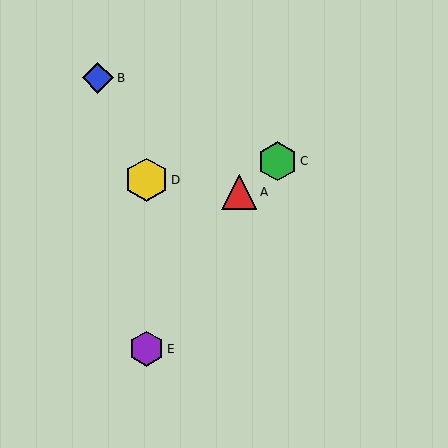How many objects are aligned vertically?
2 objects (D, E) are aligned vertically.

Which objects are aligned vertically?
Objects D, E are aligned vertically.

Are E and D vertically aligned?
Yes, both are at x≈146.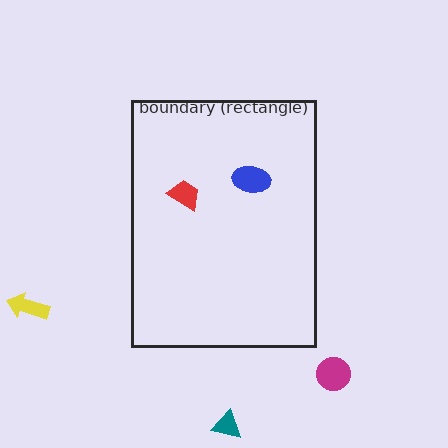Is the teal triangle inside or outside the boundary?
Outside.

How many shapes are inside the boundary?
2 inside, 3 outside.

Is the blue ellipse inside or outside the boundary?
Inside.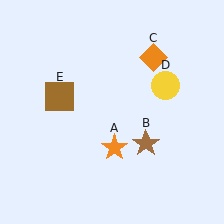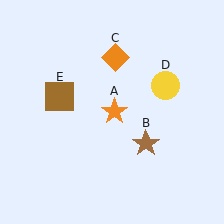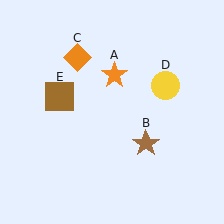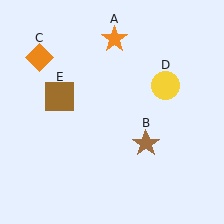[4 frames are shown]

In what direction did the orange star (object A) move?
The orange star (object A) moved up.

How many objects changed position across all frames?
2 objects changed position: orange star (object A), orange diamond (object C).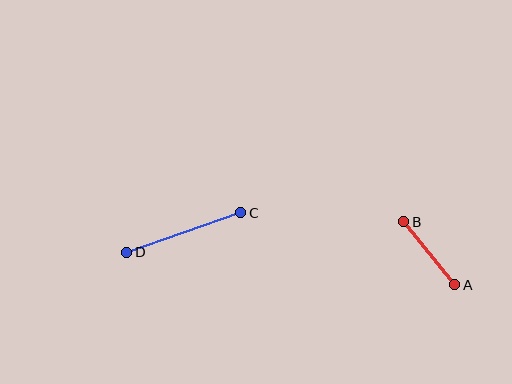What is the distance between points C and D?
The distance is approximately 121 pixels.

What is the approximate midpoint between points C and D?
The midpoint is at approximately (184, 232) pixels.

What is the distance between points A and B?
The distance is approximately 81 pixels.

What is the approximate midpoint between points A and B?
The midpoint is at approximately (429, 253) pixels.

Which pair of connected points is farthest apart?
Points C and D are farthest apart.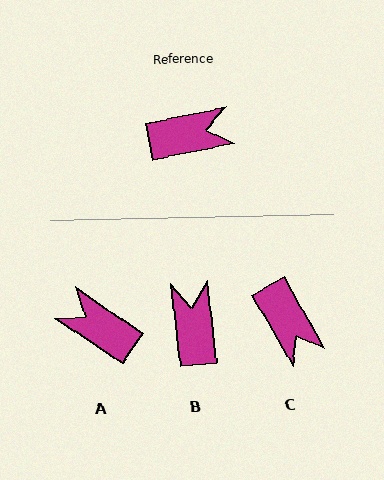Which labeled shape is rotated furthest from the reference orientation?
A, about 134 degrees away.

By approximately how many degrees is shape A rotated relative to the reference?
Approximately 134 degrees counter-clockwise.